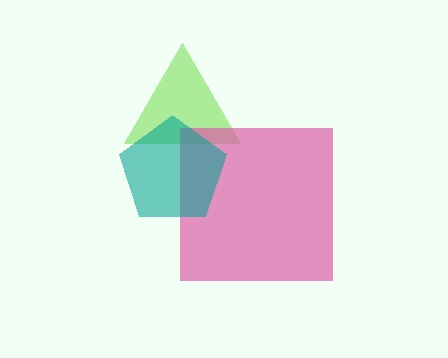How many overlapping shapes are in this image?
There are 3 overlapping shapes in the image.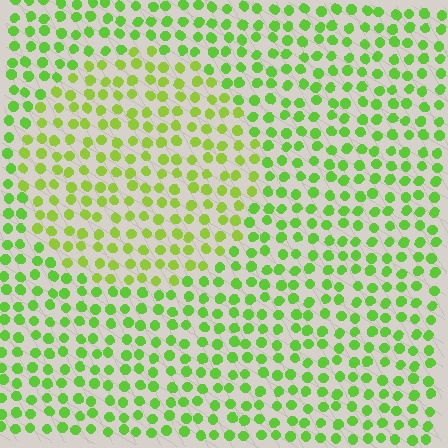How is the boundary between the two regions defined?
The boundary is defined purely by a slight shift in hue (about 22 degrees). Spacing, size, and orientation are identical on both sides.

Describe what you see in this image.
The image is filled with small lime elements in a uniform arrangement. A circle-shaped region is visible where the elements are tinted to a slightly different hue, forming a subtle color boundary.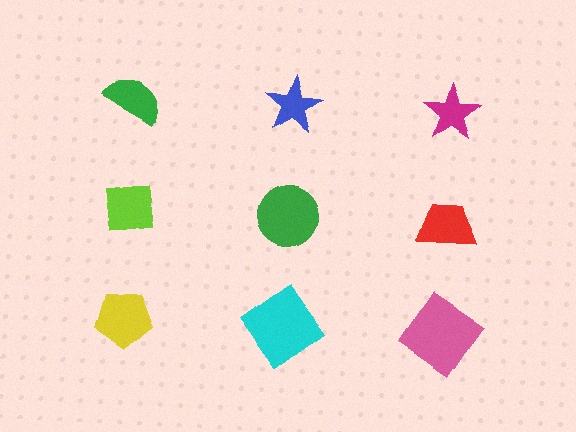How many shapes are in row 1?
3 shapes.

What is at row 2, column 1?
A lime square.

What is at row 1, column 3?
A magenta star.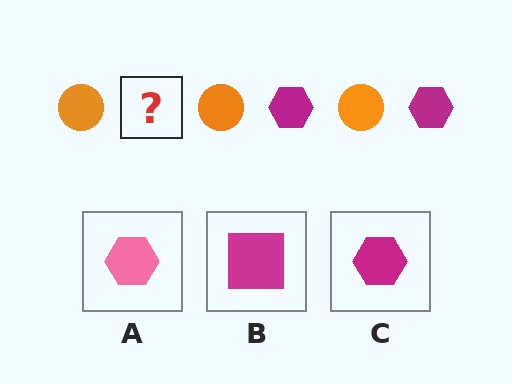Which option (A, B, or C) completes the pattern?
C.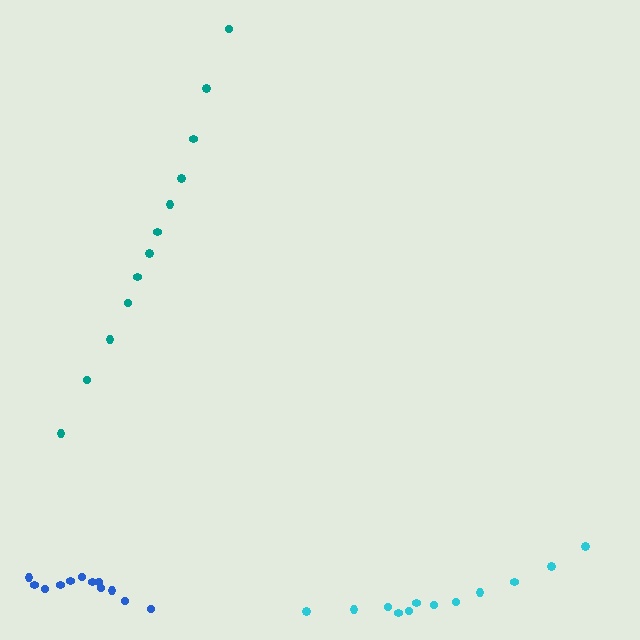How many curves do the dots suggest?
There are 3 distinct paths.